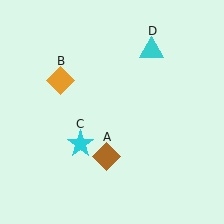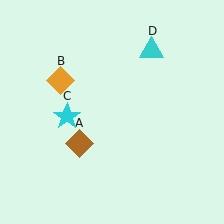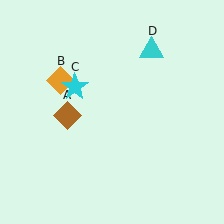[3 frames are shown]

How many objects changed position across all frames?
2 objects changed position: brown diamond (object A), cyan star (object C).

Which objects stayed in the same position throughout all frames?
Orange diamond (object B) and cyan triangle (object D) remained stationary.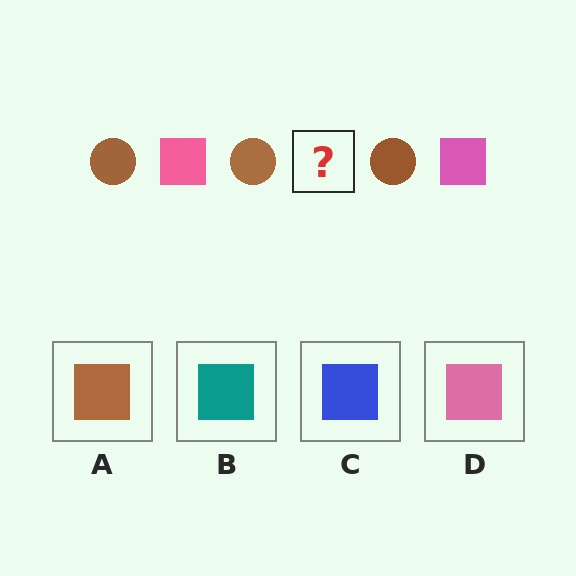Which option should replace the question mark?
Option D.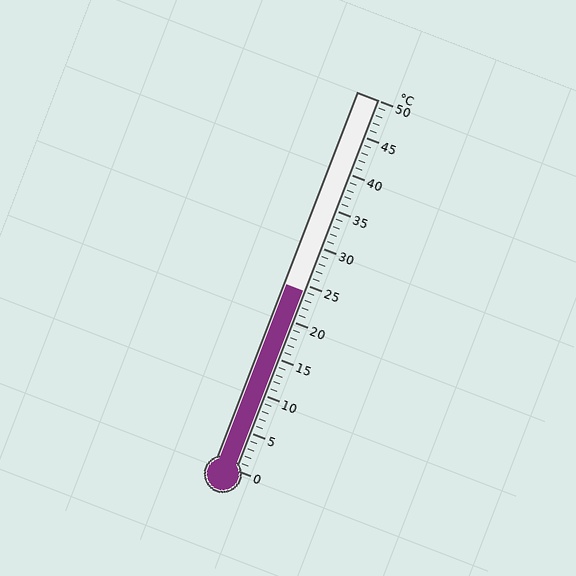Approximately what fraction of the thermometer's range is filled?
The thermometer is filled to approximately 50% of its range.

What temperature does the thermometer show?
The thermometer shows approximately 24°C.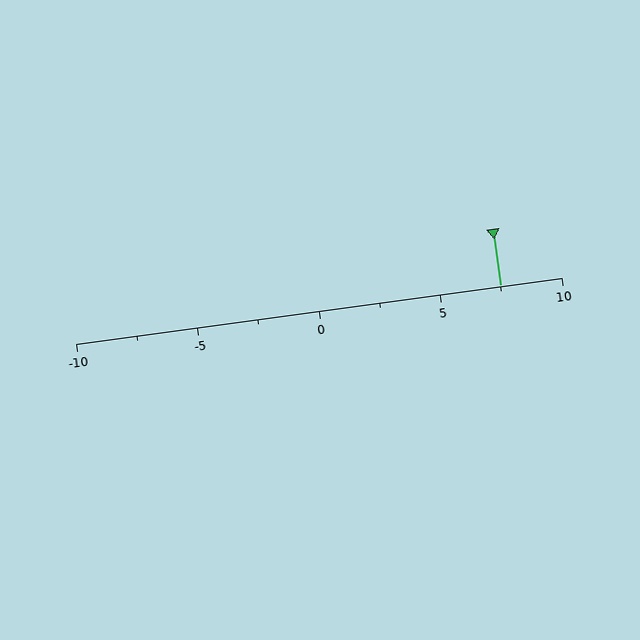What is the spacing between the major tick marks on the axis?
The major ticks are spaced 5 apart.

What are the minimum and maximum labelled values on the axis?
The axis runs from -10 to 10.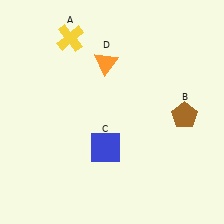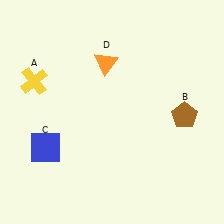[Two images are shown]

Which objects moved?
The objects that moved are: the yellow cross (A), the blue square (C).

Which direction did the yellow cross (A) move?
The yellow cross (A) moved down.